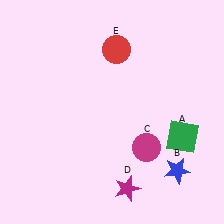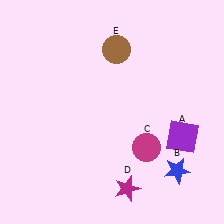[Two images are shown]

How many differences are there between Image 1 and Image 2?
There are 2 differences between the two images.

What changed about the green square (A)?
In Image 1, A is green. In Image 2, it changed to purple.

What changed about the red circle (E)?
In Image 1, E is red. In Image 2, it changed to brown.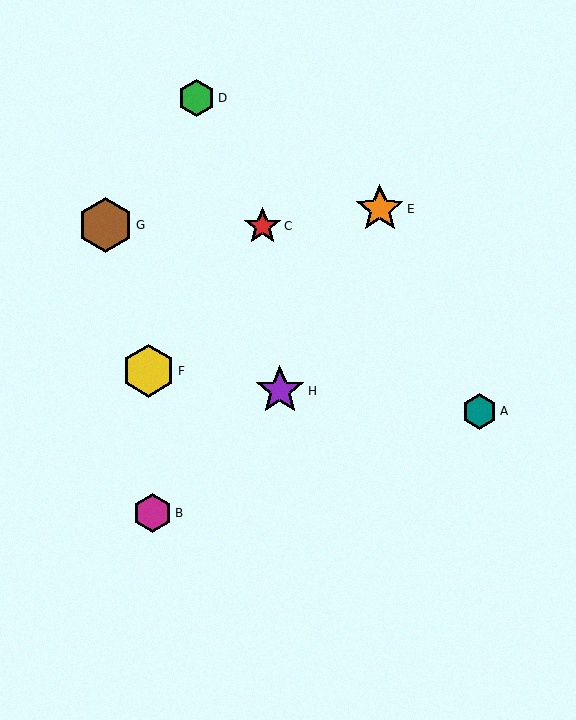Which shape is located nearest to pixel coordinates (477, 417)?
The teal hexagon (labeled A) at (480, 411) is nearest to that location.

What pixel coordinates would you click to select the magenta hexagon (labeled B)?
Click at (153, 513) to select the magenta hexagon B.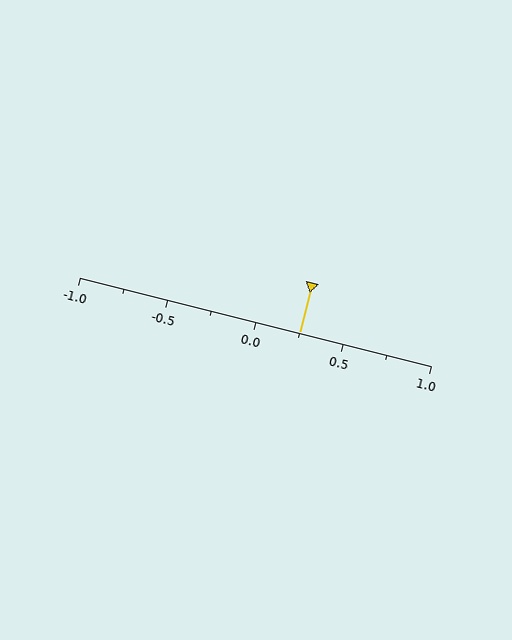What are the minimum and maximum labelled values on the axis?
The axis runs from -1.0 to 1.0.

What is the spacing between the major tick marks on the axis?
The major ticks are spaced 0.5 apart.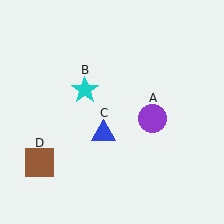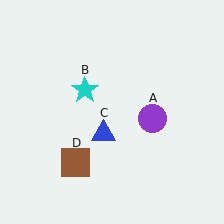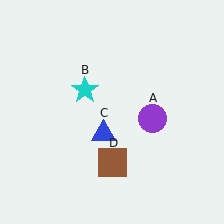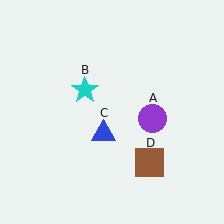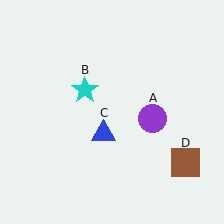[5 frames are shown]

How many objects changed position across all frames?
1 object changed position: brown square (object D).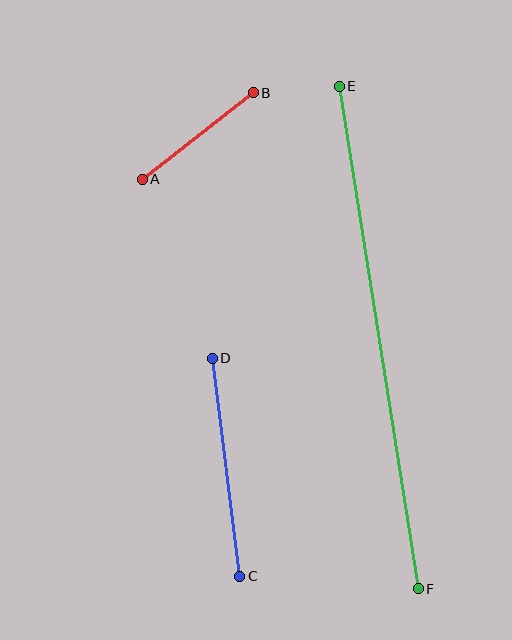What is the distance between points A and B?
The distance is approximately 141 pixels.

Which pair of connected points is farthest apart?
Points E and F are farthest apart.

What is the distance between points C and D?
The distance is approximately 220 pixels.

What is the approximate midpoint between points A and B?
The midpoint is at approximately (198, 136) pixels.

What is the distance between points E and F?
The distance is approximately 508 pixels.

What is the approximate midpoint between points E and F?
The midpoint is at approximately (379, 338) pixels.